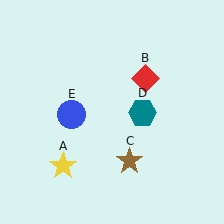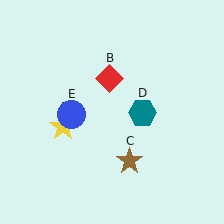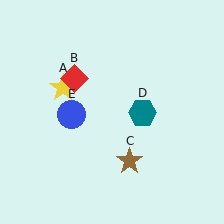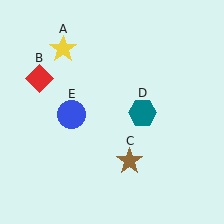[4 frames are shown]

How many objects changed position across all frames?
2 objects changed position: yellow star (object A), red diamond (object B).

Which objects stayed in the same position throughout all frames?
Brown star (object C) and teal hexagon (object D) and blue circle (object E) remained stationary.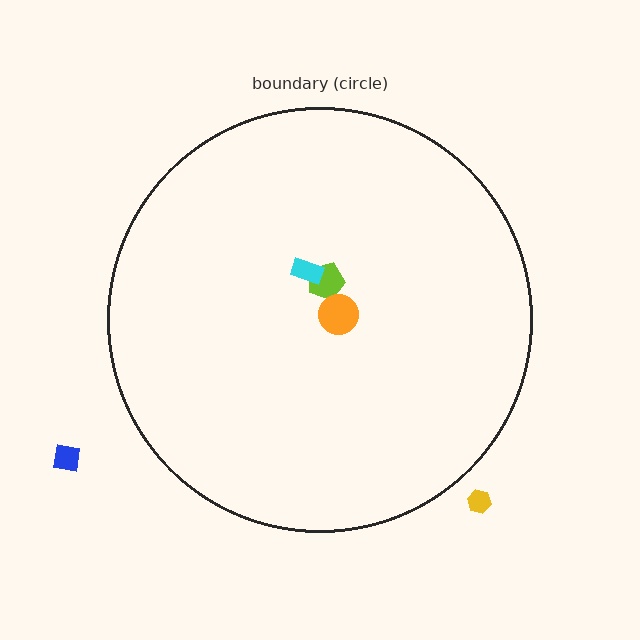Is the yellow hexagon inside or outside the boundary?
Outside.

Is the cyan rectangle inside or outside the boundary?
Inside.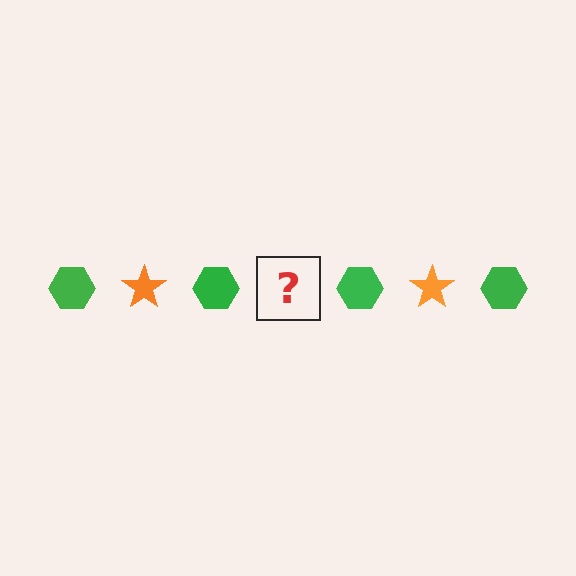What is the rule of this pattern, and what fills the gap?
The rule is that the pattern alternates between green hexagon and orange star. The gap should be filled with an orange star.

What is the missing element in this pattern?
The missing element is an orange star.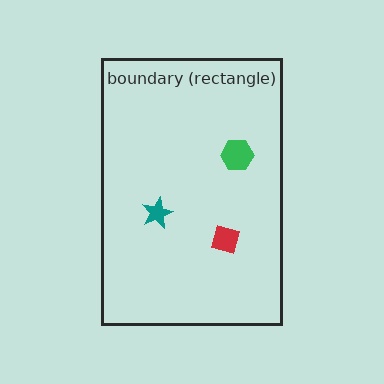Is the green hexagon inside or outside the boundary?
Inside.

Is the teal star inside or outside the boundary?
Inside.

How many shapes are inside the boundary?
3 inside, 0 outside.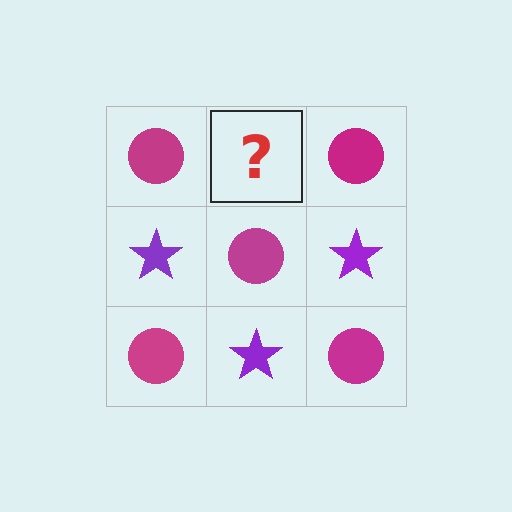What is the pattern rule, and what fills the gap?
The rule is that it alternates magenta circle and purple star in a checkerboard pattern. The gap should be filled with a purple star.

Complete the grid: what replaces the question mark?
The question mark should be replaced with a purple star.